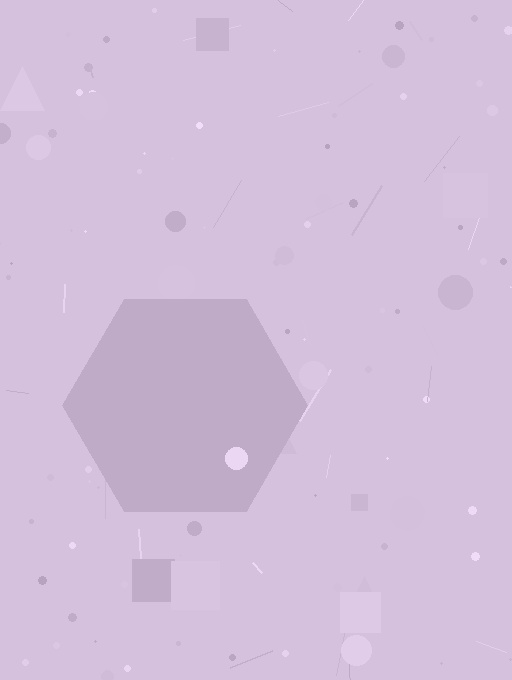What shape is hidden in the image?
A hexagon is hidden in the image.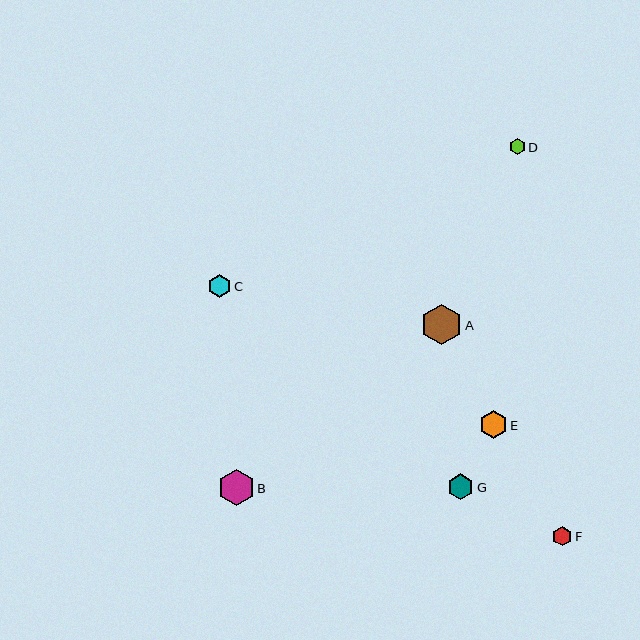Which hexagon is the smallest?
Hexagon D is the smallest with a size of approximately 16 pixels.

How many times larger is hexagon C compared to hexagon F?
Hexagon C is approximately 1.2 times the size of hexagon F.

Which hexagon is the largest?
Hexagon A is the largest with a size of approximately 41 pixels.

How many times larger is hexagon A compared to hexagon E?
Hexagon A is approximately 1.5 times the size of hexagon E.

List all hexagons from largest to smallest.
From largest to smallest: A, B, E, G, C, F, D.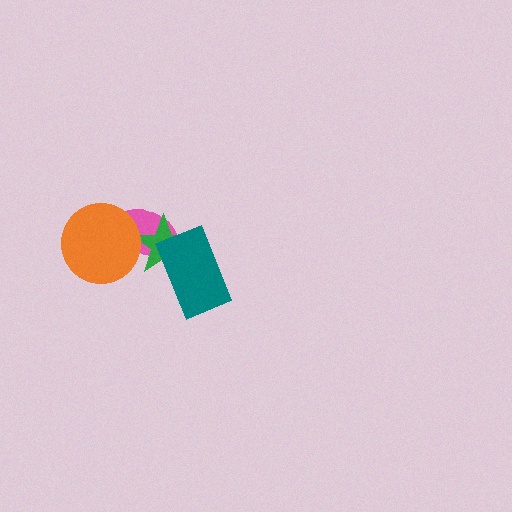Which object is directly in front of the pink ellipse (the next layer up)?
The green star is directly in front of the pink ellipse.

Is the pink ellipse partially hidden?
Yes, it is partially covered by another shape.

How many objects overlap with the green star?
3 objects overlap with the green star.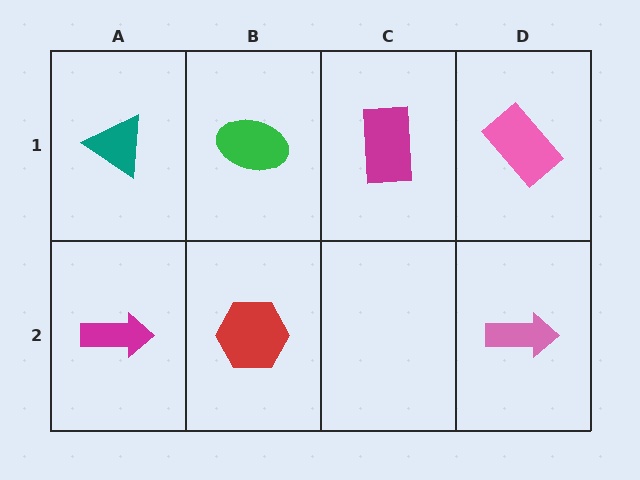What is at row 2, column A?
A magenta arrow.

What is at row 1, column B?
A green ellipse.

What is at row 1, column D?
A pink rectangle.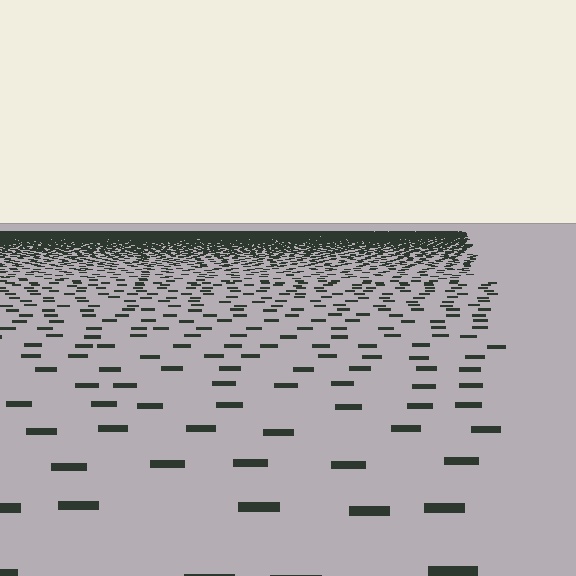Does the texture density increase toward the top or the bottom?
Density increases toward the top.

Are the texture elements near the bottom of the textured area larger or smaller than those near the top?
Larger. Near the bottom, elements are closer to the viewer and appear at a bigger on-screen size.